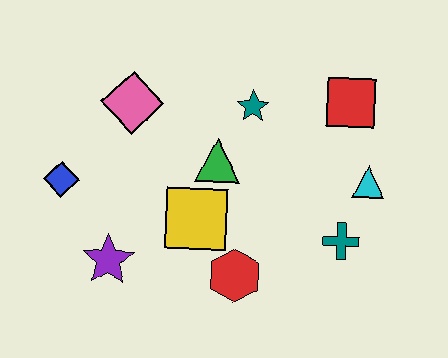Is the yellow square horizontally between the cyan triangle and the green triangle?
No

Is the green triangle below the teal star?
Yes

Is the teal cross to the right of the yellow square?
Yes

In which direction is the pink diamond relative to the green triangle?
The pink diamond is to the left of the green triangle.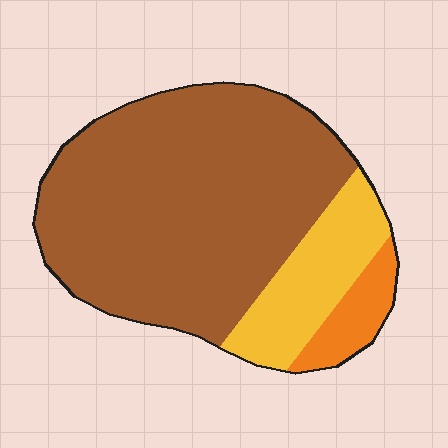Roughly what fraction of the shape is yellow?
Yellow covers roughly 20% of the shape.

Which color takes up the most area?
Brown, at roughly 75%.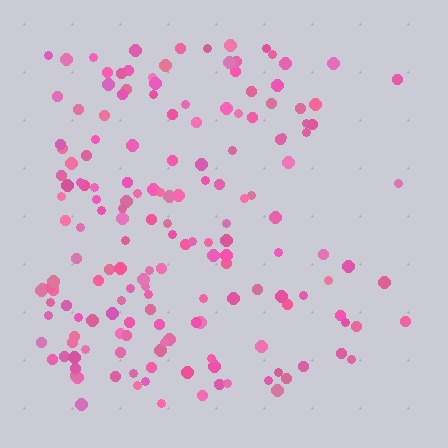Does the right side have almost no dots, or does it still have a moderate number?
Still a moderate number, just noticeably fewer than the left.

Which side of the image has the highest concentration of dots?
The left.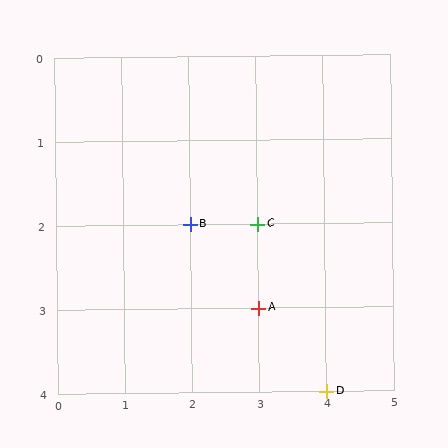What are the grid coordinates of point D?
Point D is at grid coordinates (4, 4).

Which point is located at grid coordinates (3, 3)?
Point A is at (3, 3).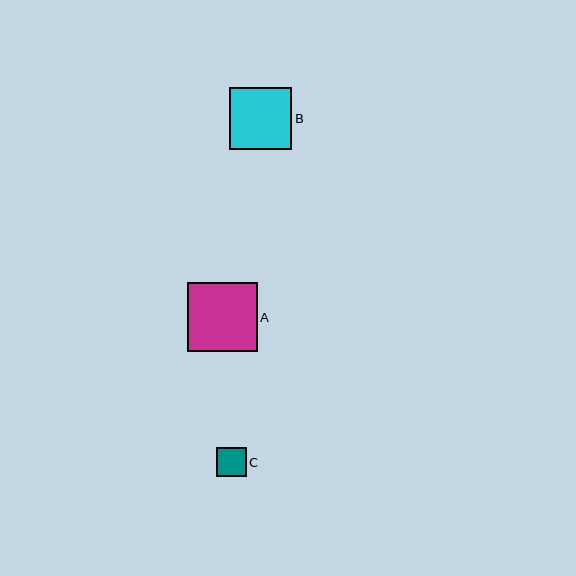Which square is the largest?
Square A is the largest with a size of approximately 70 pixels.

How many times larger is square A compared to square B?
Square A is approximately 1.1 times the size of square B.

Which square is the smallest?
Square C is the smallest with a size of approximately 29 pixels.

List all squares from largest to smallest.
From largest to smallest: A, B, C.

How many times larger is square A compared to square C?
Square A is approximately 2.4 times the size of square C.